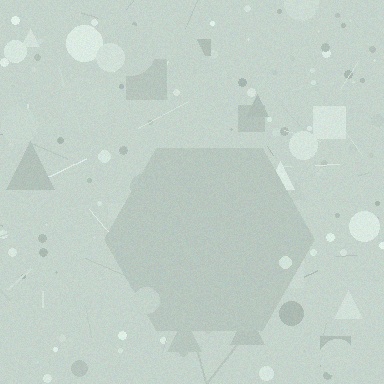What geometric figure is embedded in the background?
A hexagon is embedded in the background.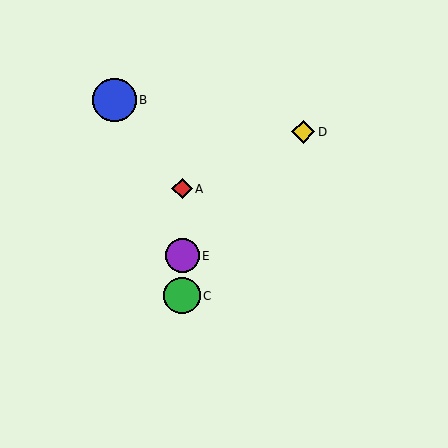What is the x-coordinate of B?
Object B is at x≈114.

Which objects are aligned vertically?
Objects A, C, E are aligned vertically.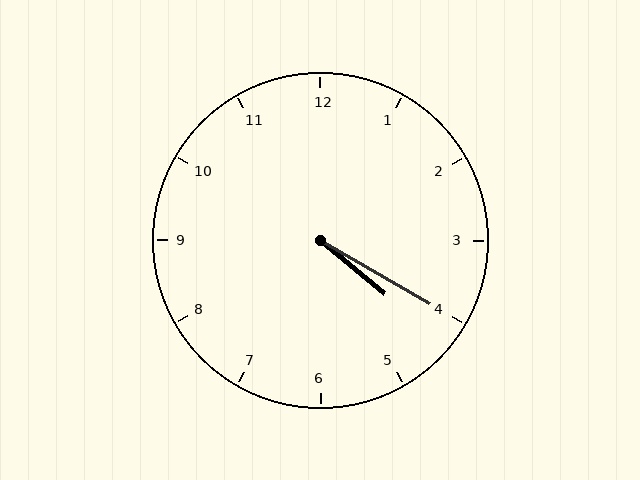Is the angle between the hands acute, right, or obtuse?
It is acute.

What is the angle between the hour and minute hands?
Approximately 10 degrees.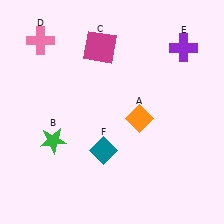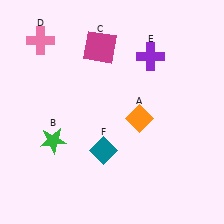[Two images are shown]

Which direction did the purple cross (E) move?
The purple cross (E) moved left.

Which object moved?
The purple cross (E) moved left.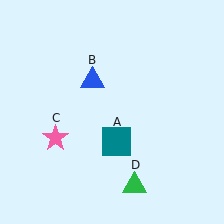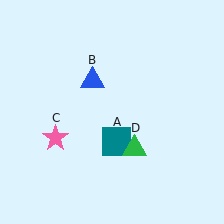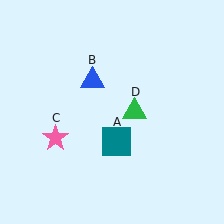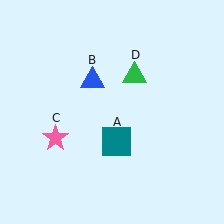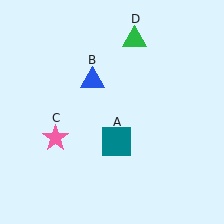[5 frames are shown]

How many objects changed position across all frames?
1 object changed position: green triangle (object D).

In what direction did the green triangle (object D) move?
The green triangle (object D) moved up.